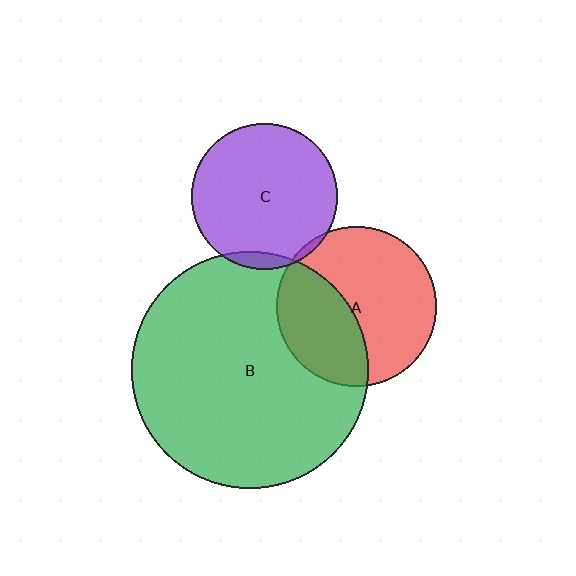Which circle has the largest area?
Circle B (green).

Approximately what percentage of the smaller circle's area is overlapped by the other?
Approximately 5%.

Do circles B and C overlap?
Yes.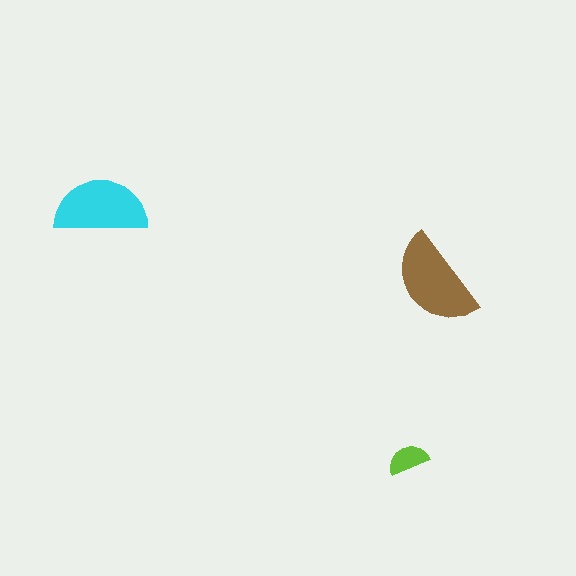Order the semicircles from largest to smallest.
the brown one, the cyan one, the lime one.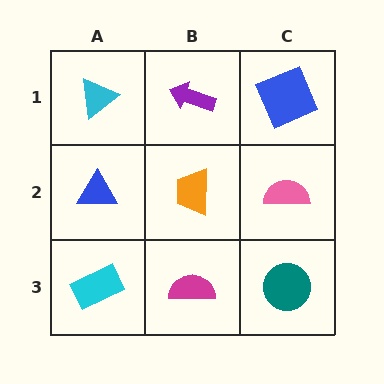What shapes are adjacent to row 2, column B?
A purple arrow (row 1, column B), a magenta semicircle (row 3, column B), a blue triangle (row 2, column A), a pink semicircle (row 2, column C).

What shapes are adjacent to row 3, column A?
A blue triangle (row 2, column A), a magenta semicircle (row 3, column B).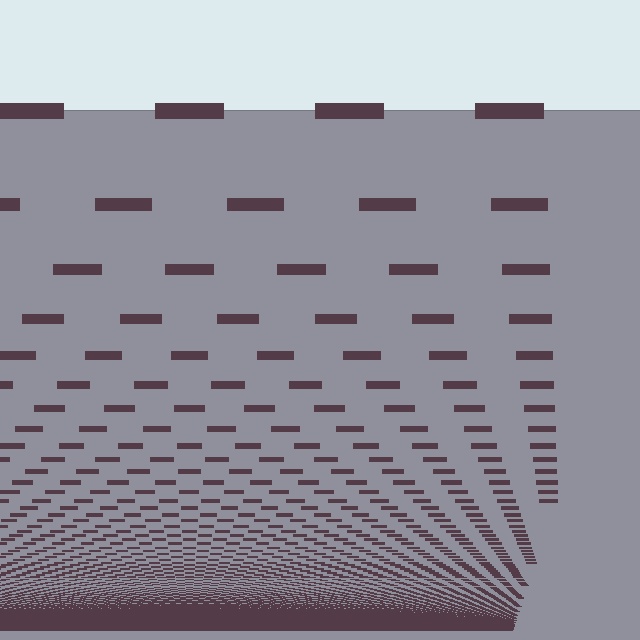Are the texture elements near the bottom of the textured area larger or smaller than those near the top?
Smaller. The gradient is inverted — elements near the bottom are smaller and denser.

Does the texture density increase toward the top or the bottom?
Density increases toward the bottom.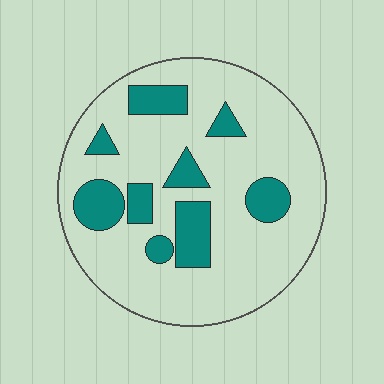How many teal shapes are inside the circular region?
9.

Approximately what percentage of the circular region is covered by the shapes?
Approximately 20%.